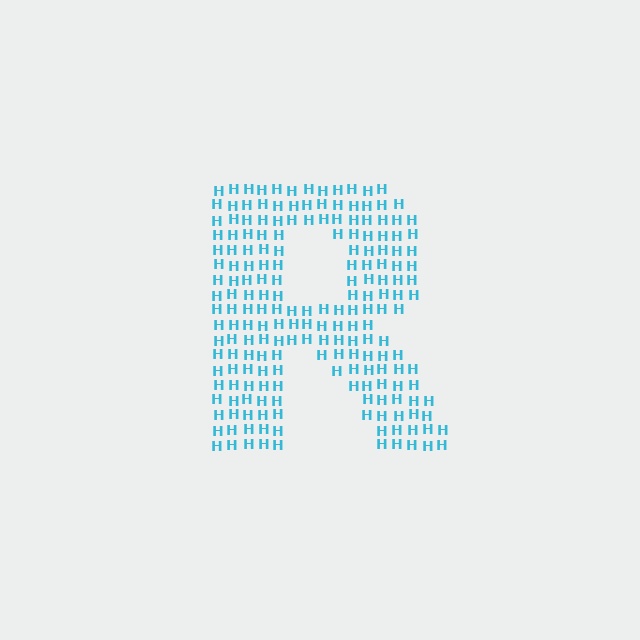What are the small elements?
The small elements are letter H's.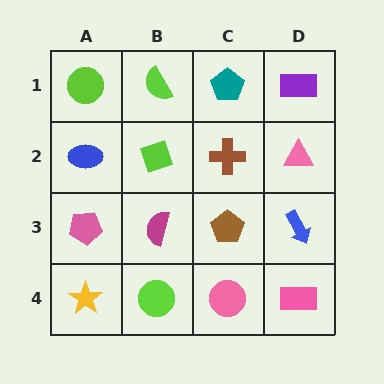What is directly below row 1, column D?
A pink triangle.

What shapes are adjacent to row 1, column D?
A pink triangle (row 2, column D), a teal pentagon (row 1, column C).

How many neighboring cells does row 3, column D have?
3.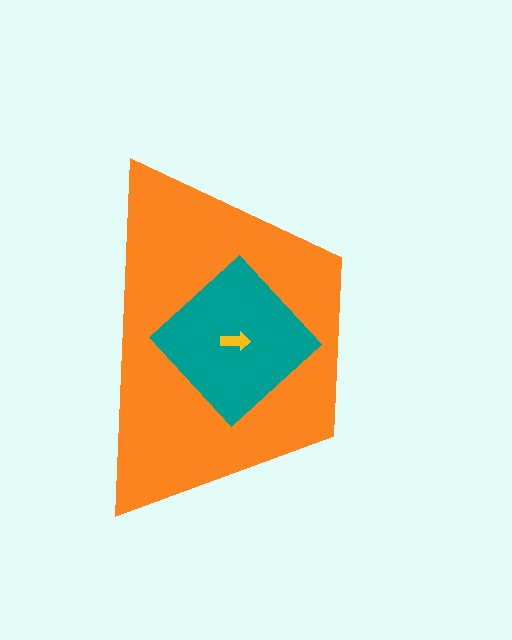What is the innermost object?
The yellow arrow.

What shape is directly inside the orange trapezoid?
The teal diamond.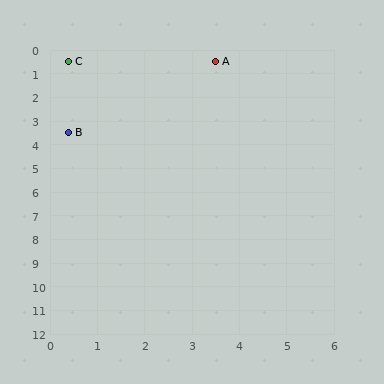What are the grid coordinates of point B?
Point B is at approximately (0.4, 3.5).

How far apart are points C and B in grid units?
Points C and B are about 3.0 grid units apart.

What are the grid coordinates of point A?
Point A is at approximately (3.5, 0.5).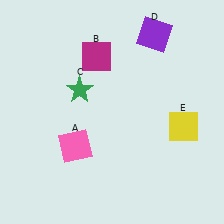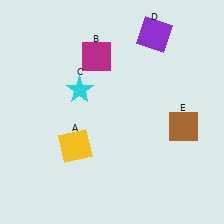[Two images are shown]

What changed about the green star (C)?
In Image 1, C is green. In Image 2, it changed to cyan.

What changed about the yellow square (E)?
In Image 1, E is yellow. In Image 2, it changed to brown.